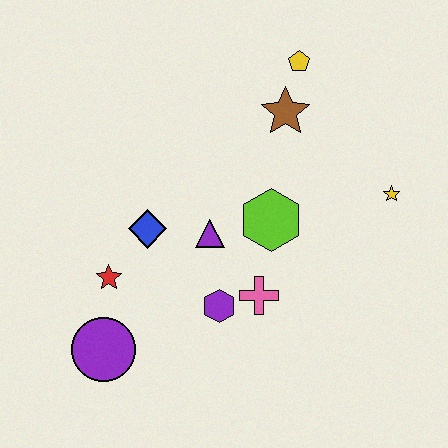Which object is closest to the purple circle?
The red star is closest to the purple circle.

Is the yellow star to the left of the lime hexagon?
No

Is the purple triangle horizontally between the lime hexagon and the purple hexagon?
No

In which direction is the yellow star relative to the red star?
The yellow star is to the right of the red star.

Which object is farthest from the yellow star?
The purple circle is farthest from the yellow star.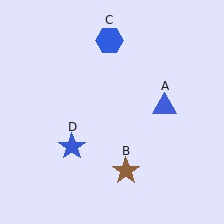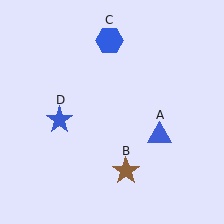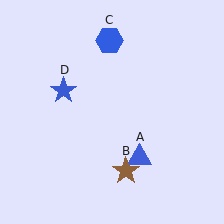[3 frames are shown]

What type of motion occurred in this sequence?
The blue triangle (object A), blue star (object D) rotated clockwise around the center of the scene.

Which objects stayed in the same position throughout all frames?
Brown star (object B) and blue hexagon (object C) remained stationary.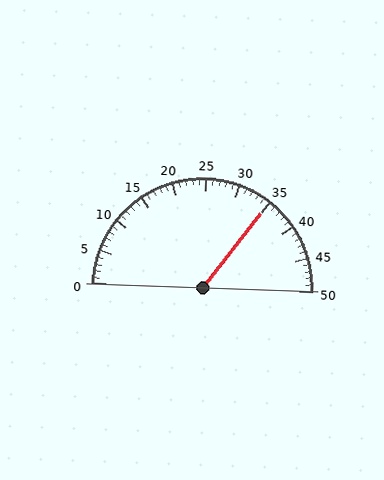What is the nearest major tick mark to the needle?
The nearest major tick mark is 35.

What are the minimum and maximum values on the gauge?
The gauge ranges from 0 to 50.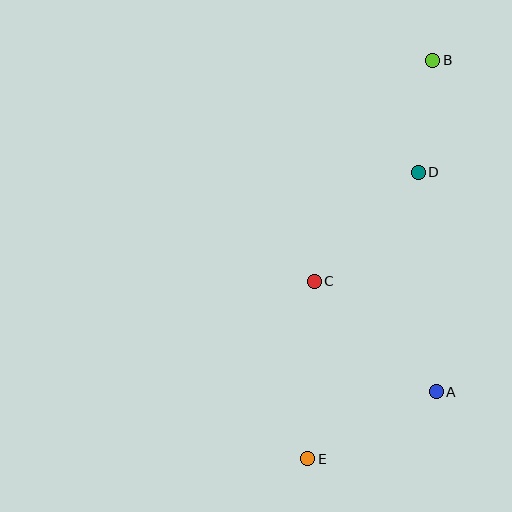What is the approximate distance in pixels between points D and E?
The distance between D and E is approximately 307 pixels.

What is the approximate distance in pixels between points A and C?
The distance between A and C is approximately 164 pixels.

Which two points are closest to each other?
Points B and D are closest to each other.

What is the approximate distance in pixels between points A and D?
The distance between A and D is approximately 220 pixels.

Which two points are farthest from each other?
Points B and E are farthest from each other.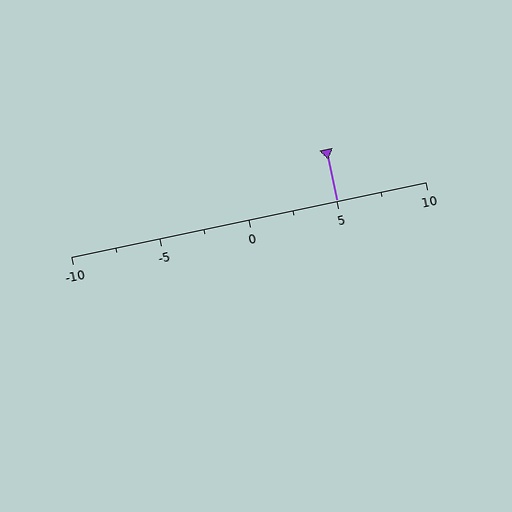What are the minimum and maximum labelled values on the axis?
The axis runs from -10 to 10.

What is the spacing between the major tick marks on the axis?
The major ticks are spaced 5 apart.